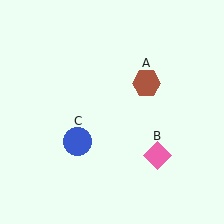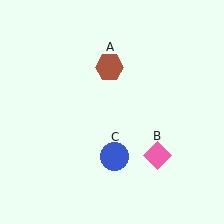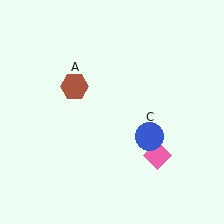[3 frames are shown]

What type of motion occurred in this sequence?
The brown hexagon (object A), blue circle (object C) rotated counterclockwise around the center of the scene.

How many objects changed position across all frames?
2 objects changed position: brown hexagon (object A), blue circle (object C).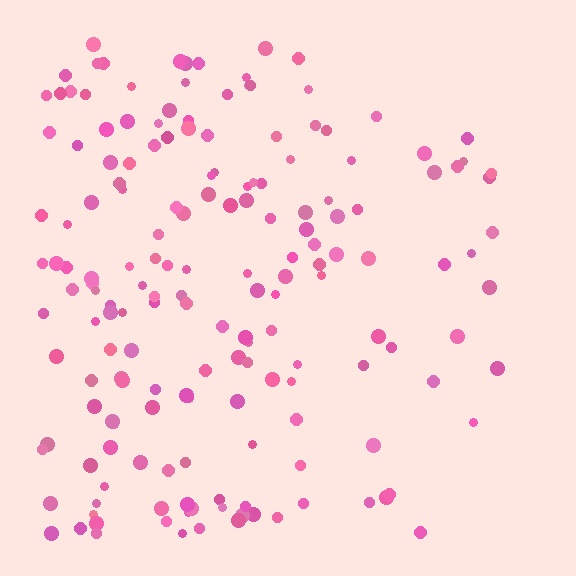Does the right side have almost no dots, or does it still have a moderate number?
Still a moderate number, just noticeably fewer than the left.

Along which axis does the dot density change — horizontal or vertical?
Horizontal.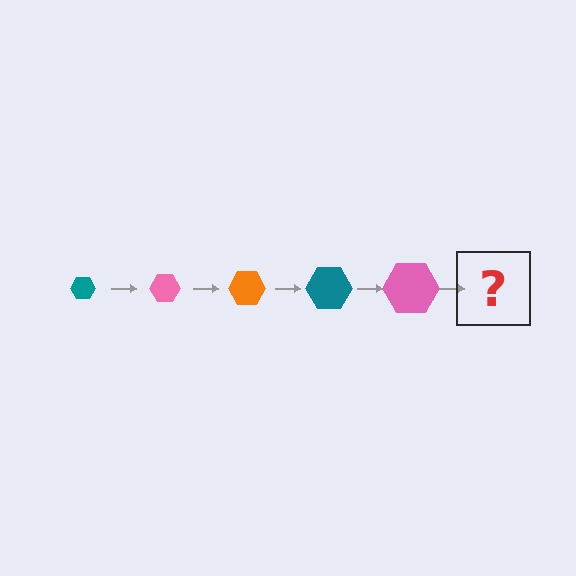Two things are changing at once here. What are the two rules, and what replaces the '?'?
The two rules are that the hexagon grows larger each step and the color cycles through teal, pink, and orange. The '?' should be an orange hexagon, larger than the previous one.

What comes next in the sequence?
The next element should be an orange hexagon, larger than the previous one.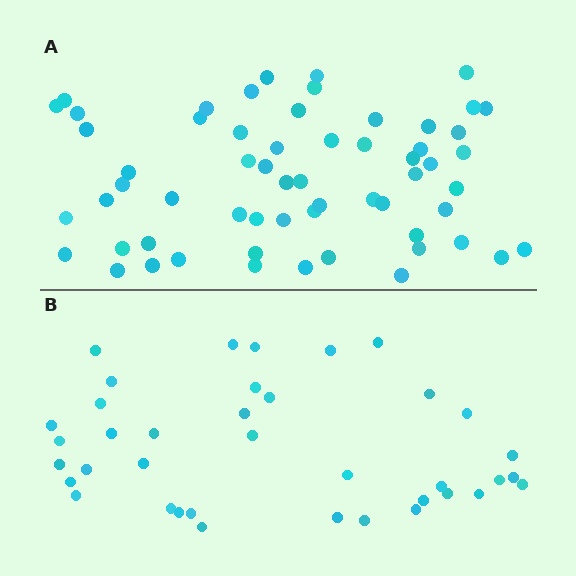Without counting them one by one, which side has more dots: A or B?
Region A (the top region) has more dots.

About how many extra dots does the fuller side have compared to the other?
Region A has approximately 20 more dots than region B.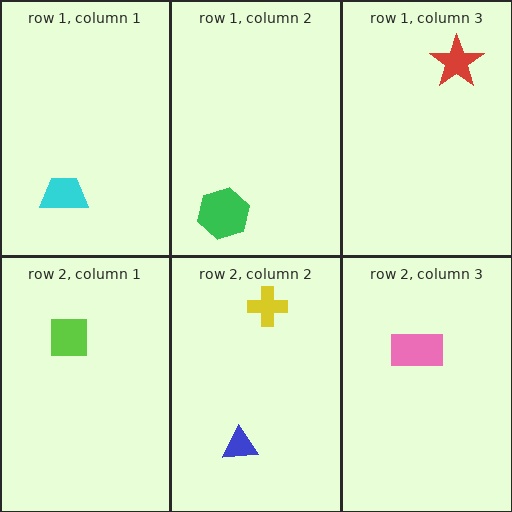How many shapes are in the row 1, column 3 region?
1.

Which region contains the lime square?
The row 2, column 1 region.